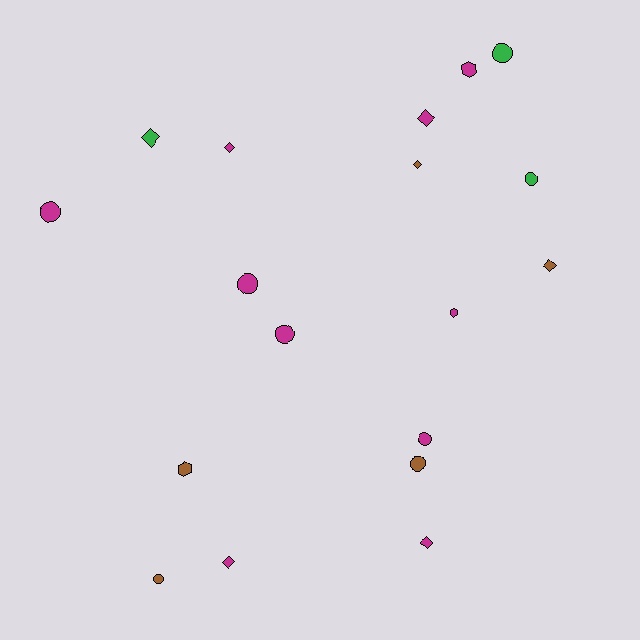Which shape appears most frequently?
Circle, with 8 objects.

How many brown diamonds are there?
There are 2 brown diamonds.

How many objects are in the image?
There are 18 objects.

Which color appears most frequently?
Magenta, with 10 objects.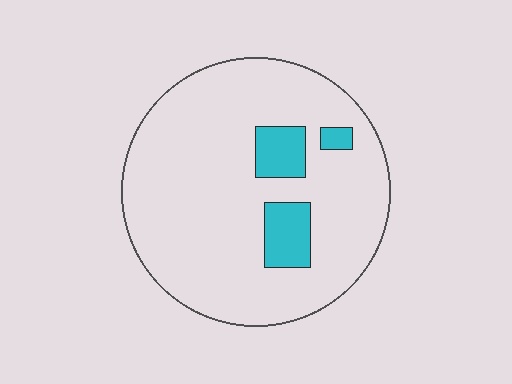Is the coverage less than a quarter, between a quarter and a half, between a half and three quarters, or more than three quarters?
Less than a quarter.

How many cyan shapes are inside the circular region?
3.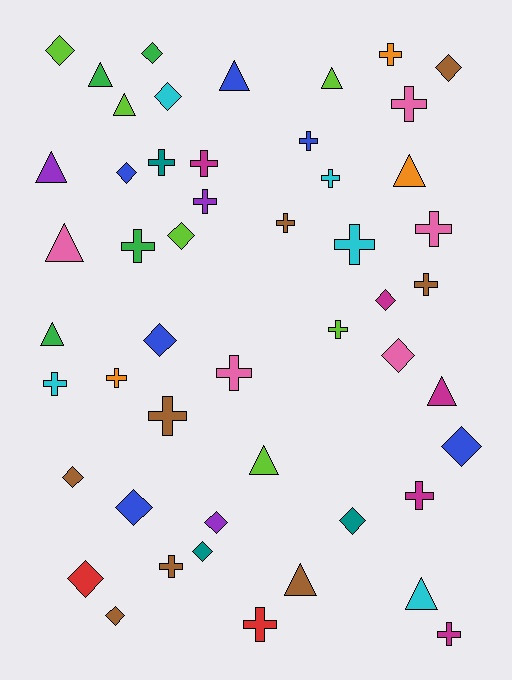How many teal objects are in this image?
There are 3 teal objects.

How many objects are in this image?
There are 50 objects.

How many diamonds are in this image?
There are 17 diamonds.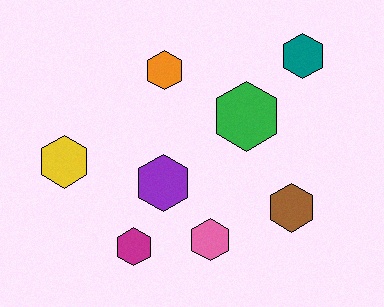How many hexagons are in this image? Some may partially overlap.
There are 8 hexagons.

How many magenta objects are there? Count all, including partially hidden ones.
There is 1 magenta object.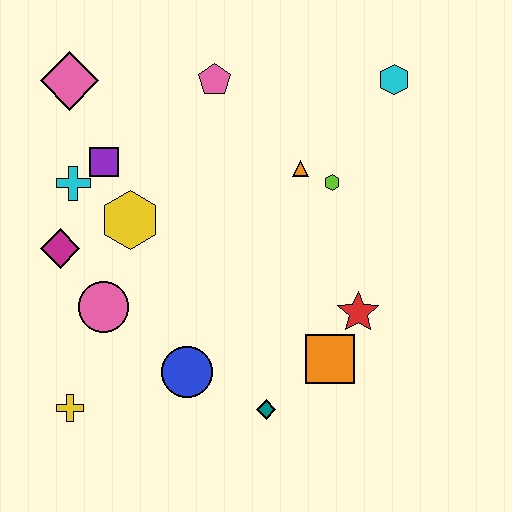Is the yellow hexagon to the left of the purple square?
No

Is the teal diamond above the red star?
No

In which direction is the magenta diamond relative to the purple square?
The magenta diamond is below the purple square.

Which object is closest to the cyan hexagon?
The lime hexagon is closest to the cyan hexagon.